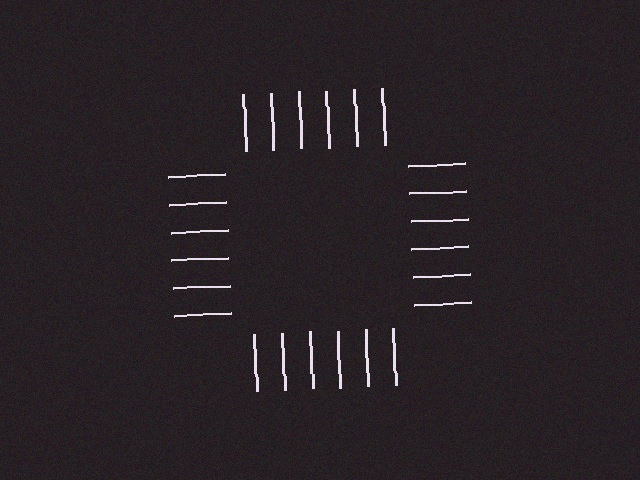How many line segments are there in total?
24 — 6 along each of the 4 edges.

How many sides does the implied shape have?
4 sides — the line-ends trace a square.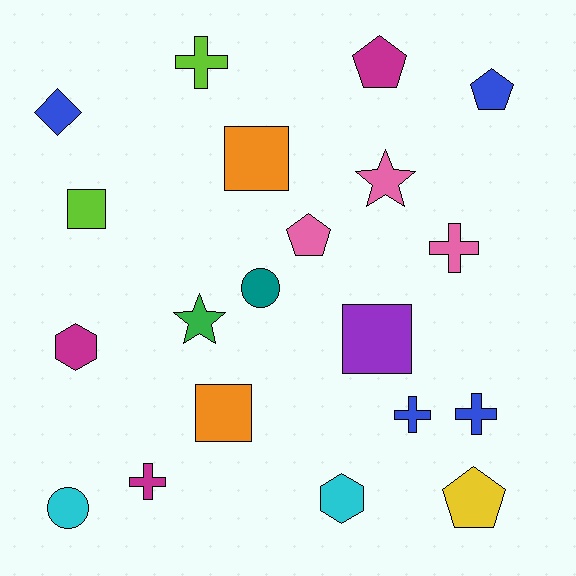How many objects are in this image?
There are 20 objects.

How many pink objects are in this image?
There are 3 pink objects.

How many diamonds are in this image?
There is 1 diamond.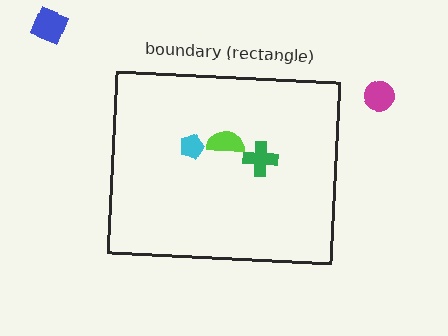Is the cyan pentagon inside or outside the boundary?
Inside.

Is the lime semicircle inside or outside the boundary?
Inside.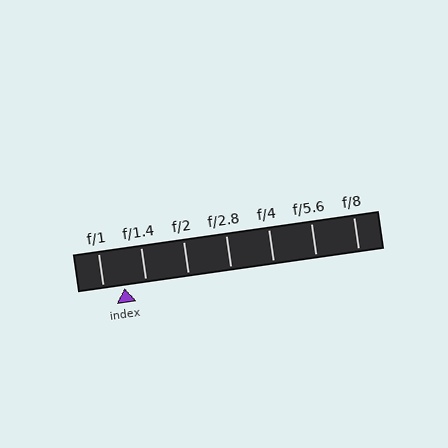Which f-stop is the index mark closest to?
The index mark is closest to f/1.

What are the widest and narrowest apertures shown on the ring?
The widest aperture shown is f/1 and the narrowest is f/8.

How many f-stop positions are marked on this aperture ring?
There are 7 f-stop positions marked.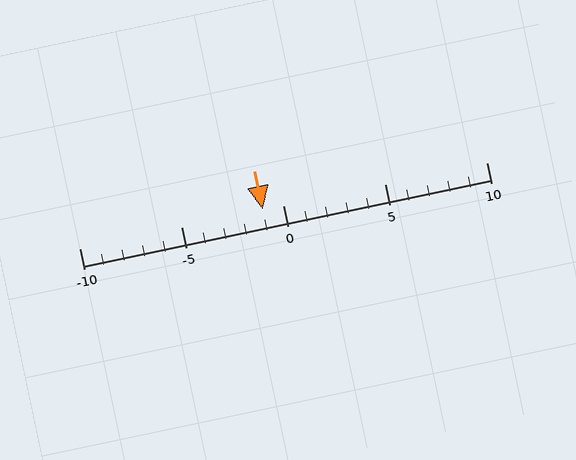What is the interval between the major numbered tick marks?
The major tick marks are spaced 5 units apart.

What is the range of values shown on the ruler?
The ruler shows values from -10 to 10.